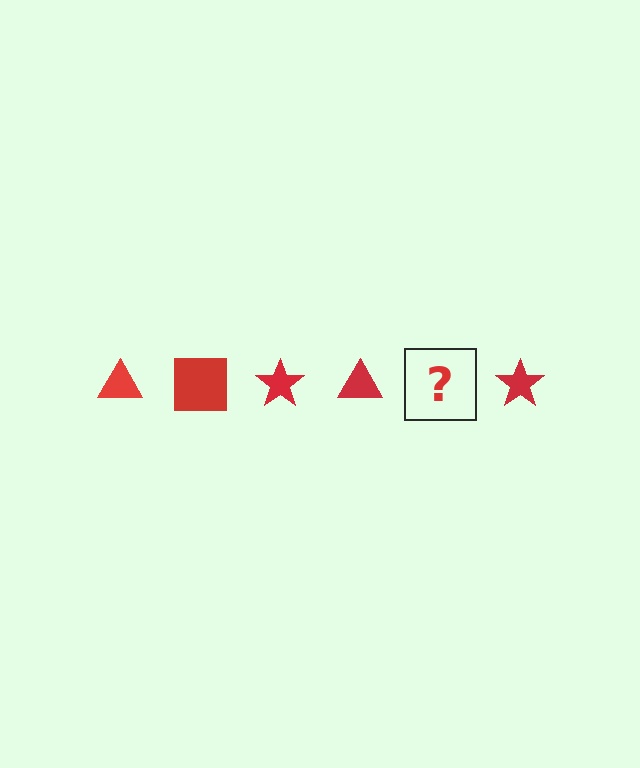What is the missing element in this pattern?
The missing element is a red square.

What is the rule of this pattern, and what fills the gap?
The rule is that the pattern cycles through triangle, square, star shapes in red. The gap should be filled with a red square.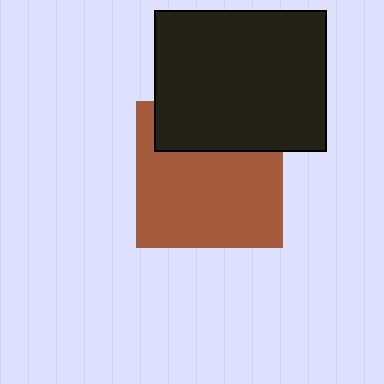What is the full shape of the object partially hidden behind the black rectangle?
The partially hidden object is a brown square.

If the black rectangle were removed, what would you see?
You would see the complete brown square.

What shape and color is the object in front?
The object in front is a black rectangle.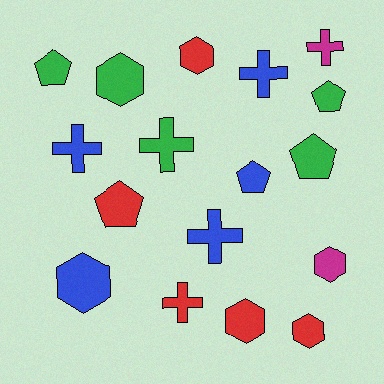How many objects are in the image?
There are 17 objects.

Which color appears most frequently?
Green, with 5 objects.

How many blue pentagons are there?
There is 1 blue pentagon.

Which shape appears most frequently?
Hexagon, with 6 objects.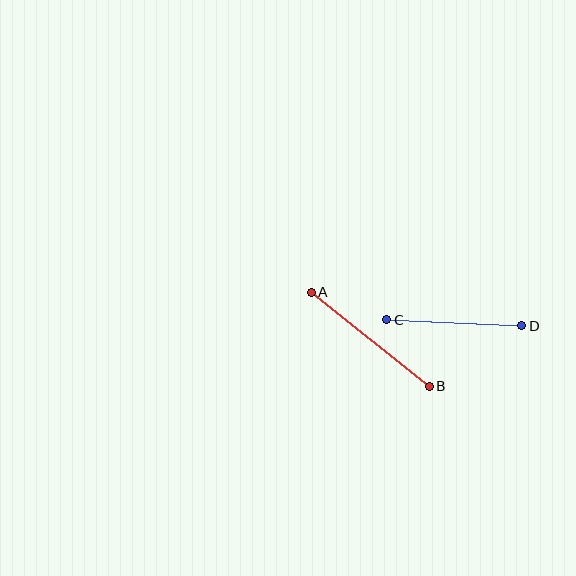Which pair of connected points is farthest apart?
Points A and B are farthest apart.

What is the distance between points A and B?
The distance is approximately 151 pixels.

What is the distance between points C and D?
The distance is approximately 135 pixels.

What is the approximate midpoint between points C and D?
The midpoint is at approximately (454, 323) pixels.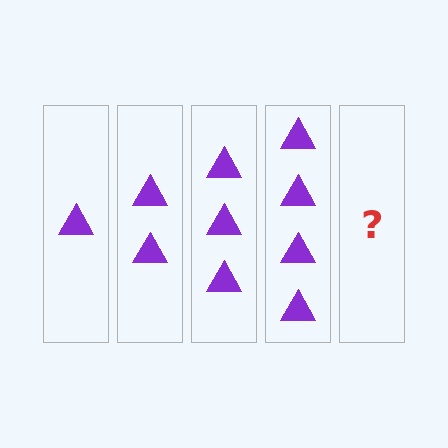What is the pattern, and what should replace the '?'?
The pattern is that each step adds one more triangle. The '?' should be 5 triangles.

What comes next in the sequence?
The next element should be 5 triangles.